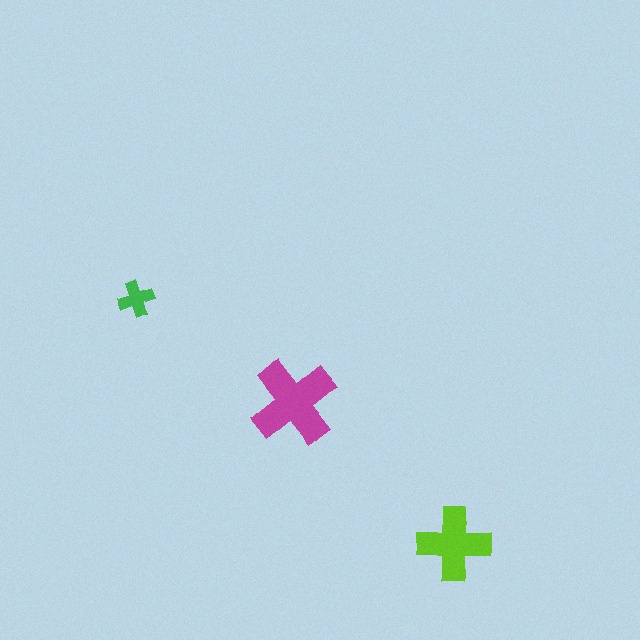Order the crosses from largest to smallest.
the magenta one, the lime one, the green one.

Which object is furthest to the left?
The green cross is leftmost.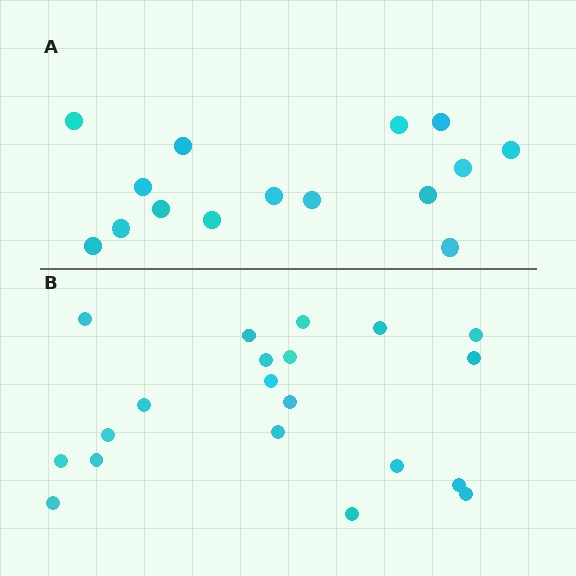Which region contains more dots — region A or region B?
Region B (the bottom region) has more dots.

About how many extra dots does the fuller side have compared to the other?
Region B has about 5 more dots than region A.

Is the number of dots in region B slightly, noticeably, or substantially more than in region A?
Region B has noticeably more, but not dramatically so. The ratio is roughly 1.3 to 1.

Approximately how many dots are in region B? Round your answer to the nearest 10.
About 20 dots.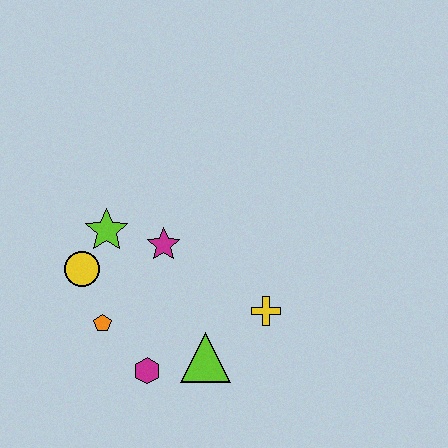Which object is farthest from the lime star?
The yellow cross is farthest from the lime star.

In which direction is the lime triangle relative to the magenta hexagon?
The lime triangle is to the right of the magenta hexagon.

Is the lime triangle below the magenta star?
Yes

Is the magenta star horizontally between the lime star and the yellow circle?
No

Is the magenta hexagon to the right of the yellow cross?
No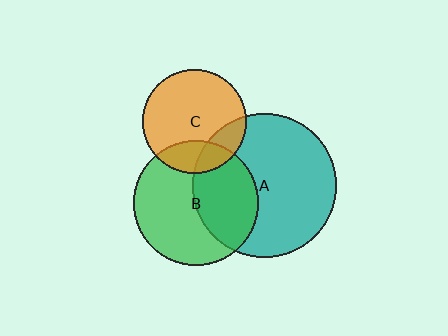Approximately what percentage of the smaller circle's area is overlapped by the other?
Approximately 20%.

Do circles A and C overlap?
Yes.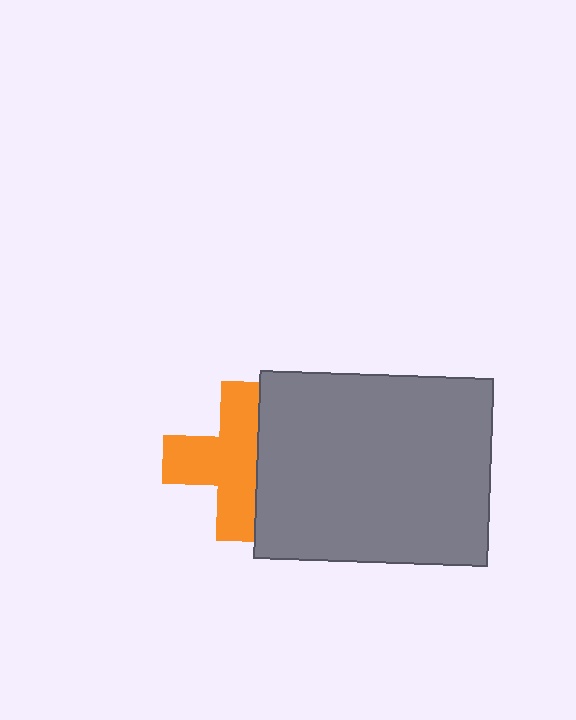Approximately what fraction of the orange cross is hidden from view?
Roughly 34% of the orange cross is hidden behind the gray rectangle.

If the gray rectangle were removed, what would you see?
You would see the complete orange cross.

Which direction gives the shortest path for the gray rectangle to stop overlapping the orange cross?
Moving right gives the shortest separation.